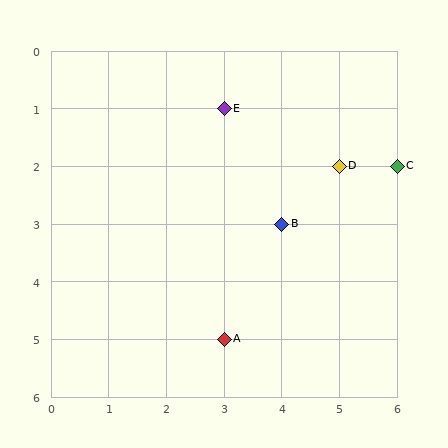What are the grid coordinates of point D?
Point D is at grid coordinates (5, 2).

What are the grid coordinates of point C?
Point C is at grid coordinates (6, 2).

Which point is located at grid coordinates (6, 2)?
Point C is at (6, 2).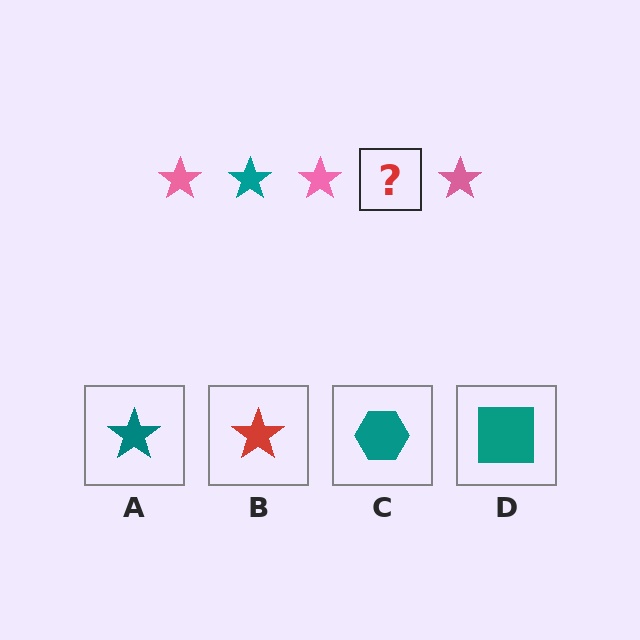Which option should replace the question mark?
Option A.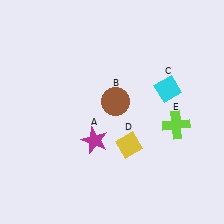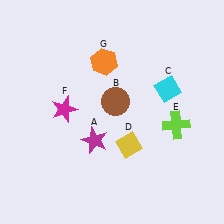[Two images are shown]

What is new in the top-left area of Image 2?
A magenta star (F) was added in the top-left area of Image 2.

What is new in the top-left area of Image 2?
An orange hexagon (G) was added in the top-left area of Image 2.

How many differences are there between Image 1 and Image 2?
There are 2 differences between the two images.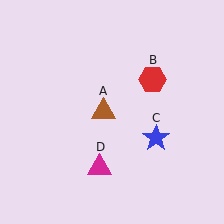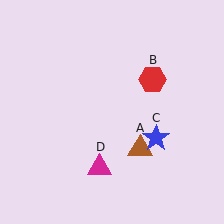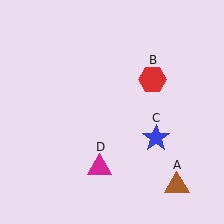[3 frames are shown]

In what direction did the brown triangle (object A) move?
The brown triangle (object A) moved down and to the right.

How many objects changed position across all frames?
1 object changed position: brown triangle (object A).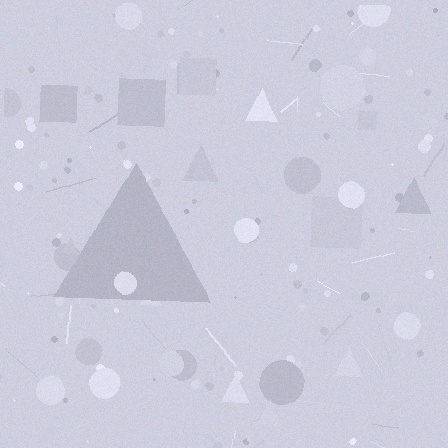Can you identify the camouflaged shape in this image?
The camouflaged shape is a triangle.